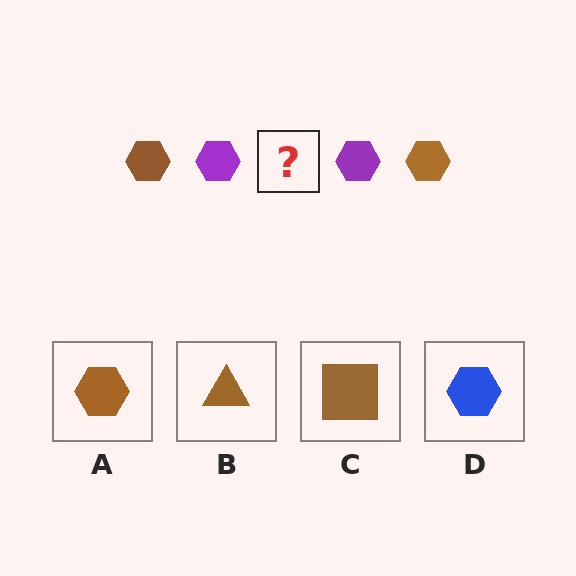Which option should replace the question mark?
Option A.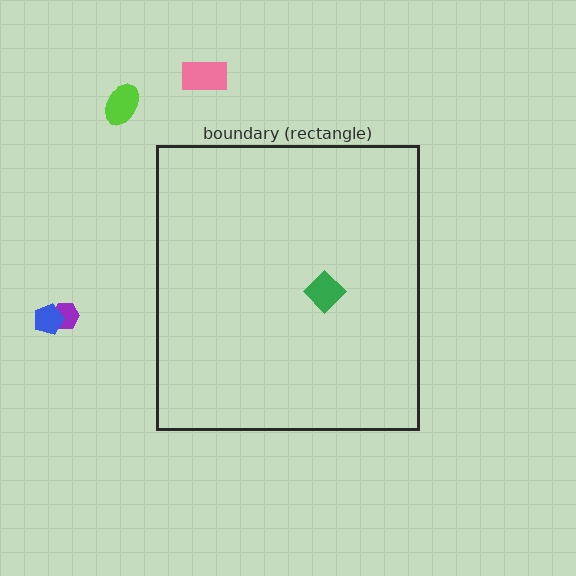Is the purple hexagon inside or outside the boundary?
Outside.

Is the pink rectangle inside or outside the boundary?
Outside.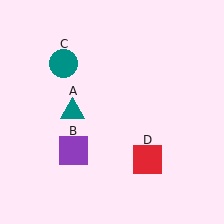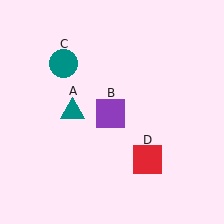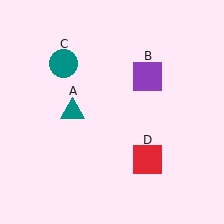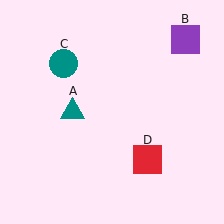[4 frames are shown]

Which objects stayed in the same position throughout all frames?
Teal triangle (object A) and teal circle (object C) and red square (object D) remained stationary.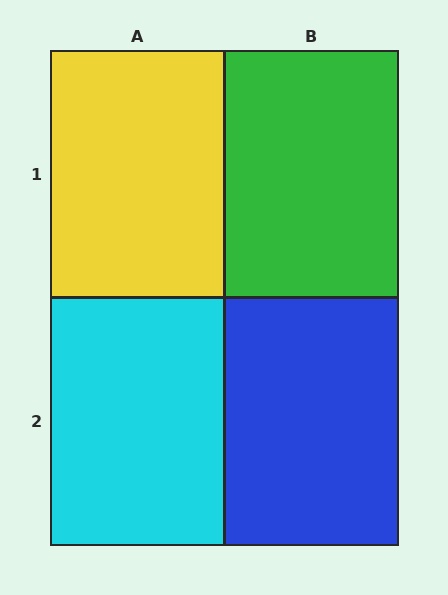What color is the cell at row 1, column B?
Green.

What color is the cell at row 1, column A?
Yellow.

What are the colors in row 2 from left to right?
Cyan, blue.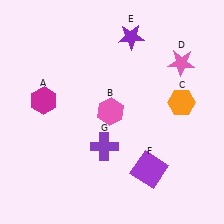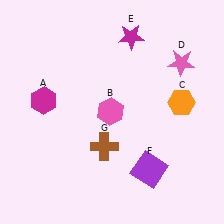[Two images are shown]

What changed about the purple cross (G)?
In Image 1, G is purple. In Image 2, it changed to brown.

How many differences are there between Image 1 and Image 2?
There are 2 differences between the two images.